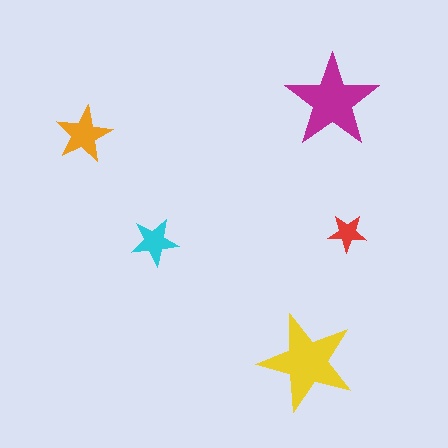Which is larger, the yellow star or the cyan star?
The yellow one.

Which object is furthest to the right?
The red star is rightmost.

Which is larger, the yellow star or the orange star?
The yellow one.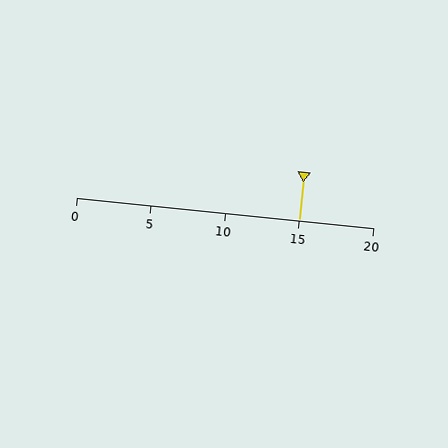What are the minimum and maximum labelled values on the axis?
The axis runs from 0 to 20.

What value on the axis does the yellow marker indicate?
The marker indicates approximately 15.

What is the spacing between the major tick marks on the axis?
The major ticks are spaced 5 apart.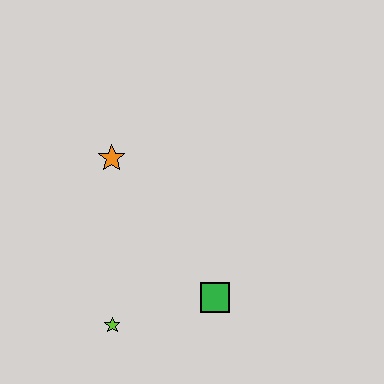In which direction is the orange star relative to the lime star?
The orange star is above the lime star.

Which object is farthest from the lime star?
The orange star is farthest from the lime star.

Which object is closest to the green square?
The lime star is closest to the green square.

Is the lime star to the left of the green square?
Yes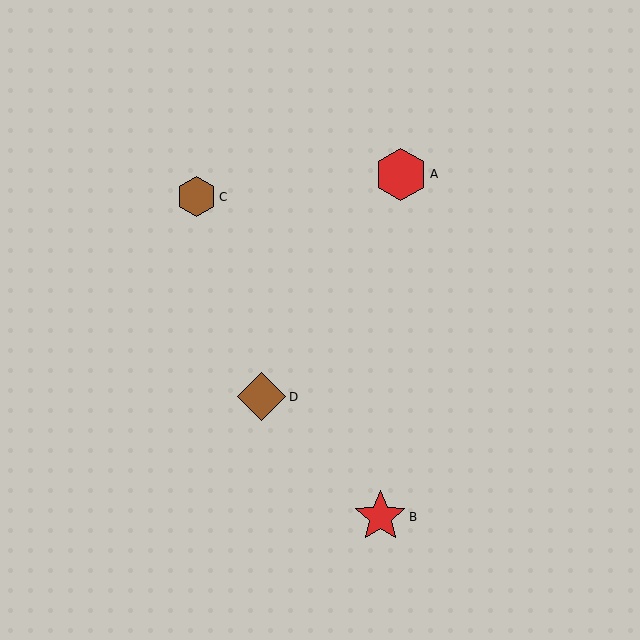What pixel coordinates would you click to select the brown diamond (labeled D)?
Click at (262, 397) to select the brown diamond D.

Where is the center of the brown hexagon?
The center of the brown hexagon is at (197, 197).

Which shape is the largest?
The red hexagon (labeled A) is the largest.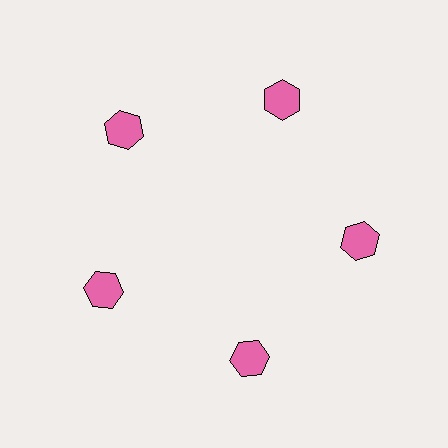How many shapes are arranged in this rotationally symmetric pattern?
There are 5 shapes, arranged in 5 groups of 1.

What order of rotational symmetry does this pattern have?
This pattern has 5-fold rotational symmetry.